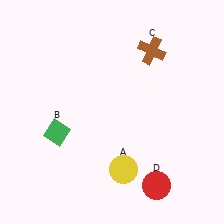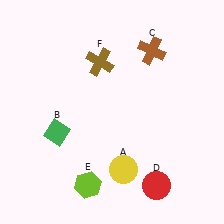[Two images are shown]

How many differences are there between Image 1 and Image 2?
There are 2 differences between the two images.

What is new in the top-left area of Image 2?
A brown cross (F) was added in the top-left area of Image 2.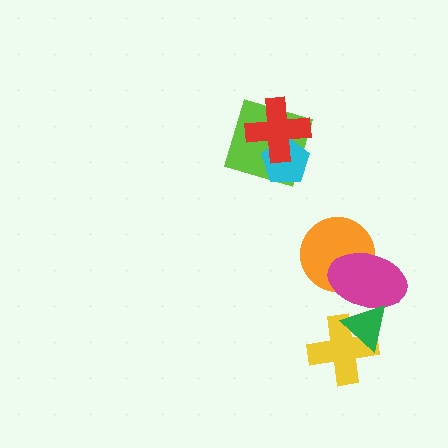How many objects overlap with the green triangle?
2 objects overlap with the green triangle.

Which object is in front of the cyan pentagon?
The red cross is in front of the cyan pentagon.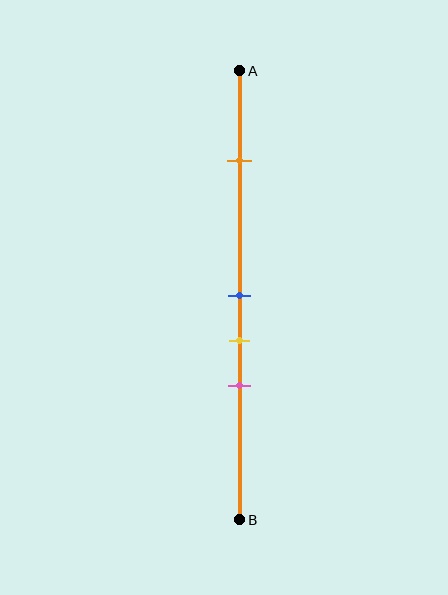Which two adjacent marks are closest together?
The blue and yellow marks are the closest adjacent pair.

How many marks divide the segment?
There are 4 marks dividing the segment.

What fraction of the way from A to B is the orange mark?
The orange mark is approximately 20% (0.2) of the way from A to B.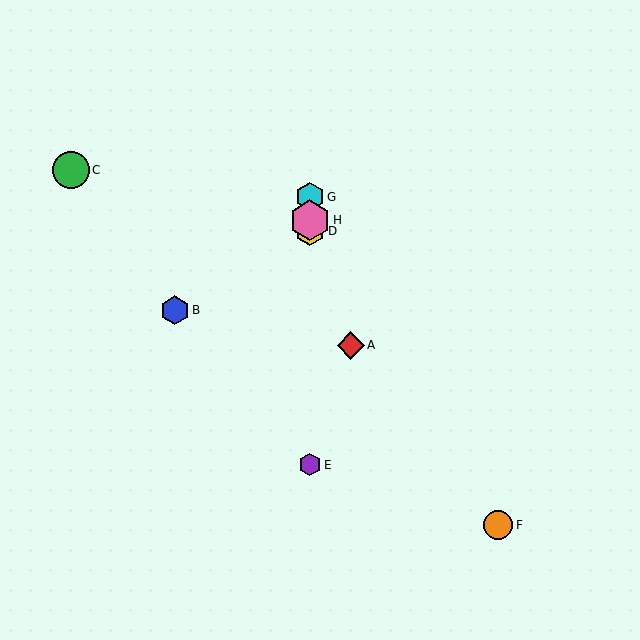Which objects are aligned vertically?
Objects D, E, G, H are aligned vertically.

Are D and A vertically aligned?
No, D is at x≈310 and A is at x≈351.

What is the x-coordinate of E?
Object E is at x≈310.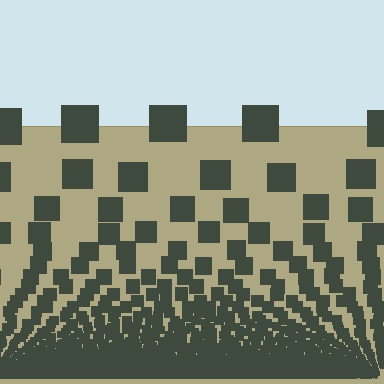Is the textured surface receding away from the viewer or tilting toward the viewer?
The surface appears to tilt toward the viewer. Texture elements get larger and sparser toward the top.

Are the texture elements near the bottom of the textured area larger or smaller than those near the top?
Smaller. The gradient is inverted — elements near the bottom are smaller and denser.